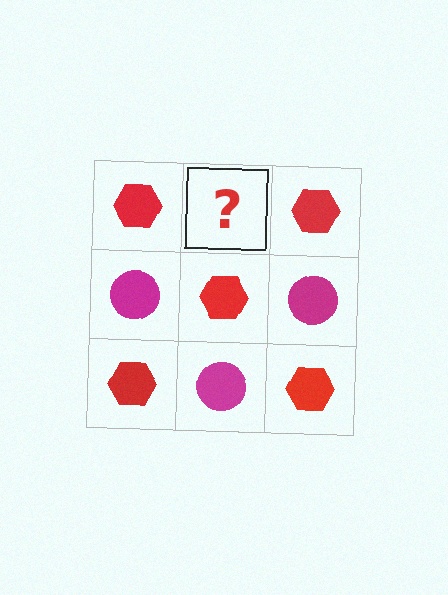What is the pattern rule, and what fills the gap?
The rule is that it alternates red hexagon and magenta circle in a checkerboard pattern. The gap should be filled with a magenta circle.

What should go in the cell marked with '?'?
The missing cell should contain a magenta circle.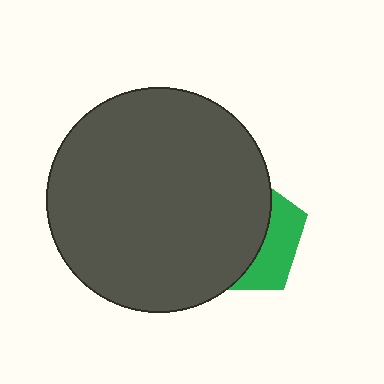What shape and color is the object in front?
The object in front is a dark gray circle.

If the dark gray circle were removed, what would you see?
You would see the complete green pentagon.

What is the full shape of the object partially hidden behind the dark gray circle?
The partially hidden object is a green pentagon.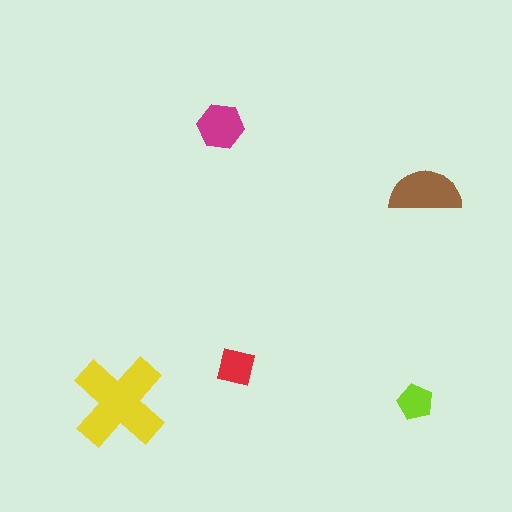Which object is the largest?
The yellow cross.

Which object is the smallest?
The lime pentagon.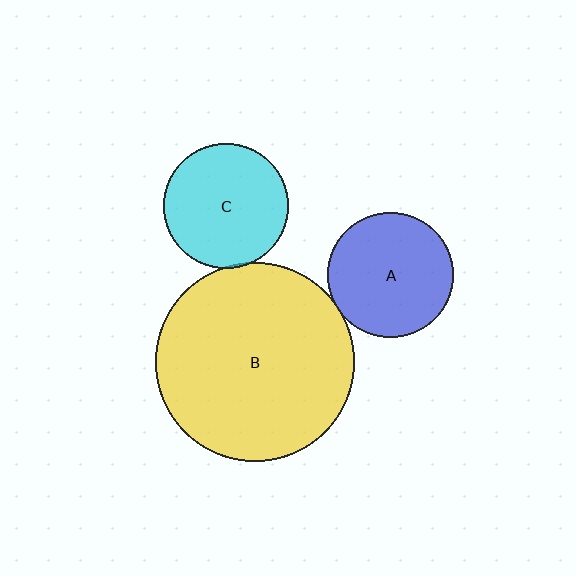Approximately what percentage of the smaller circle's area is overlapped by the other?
Approximately 5%.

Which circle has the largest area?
Circle B (yellow).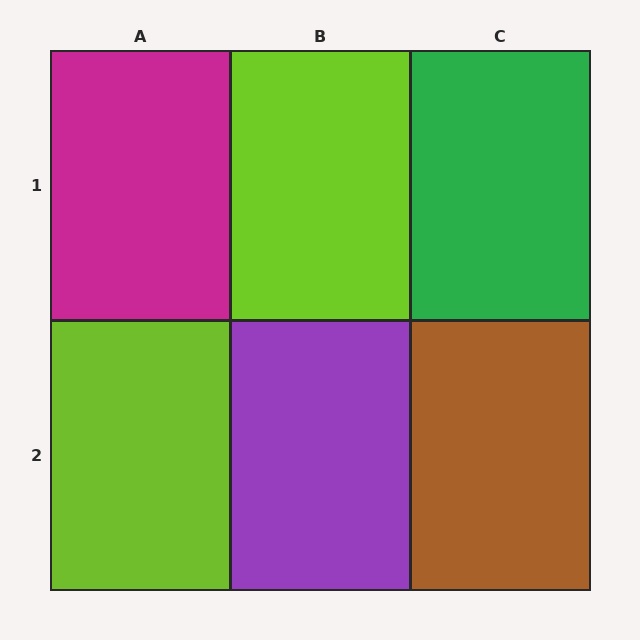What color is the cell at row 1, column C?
Green.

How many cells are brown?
1 cell is brown.